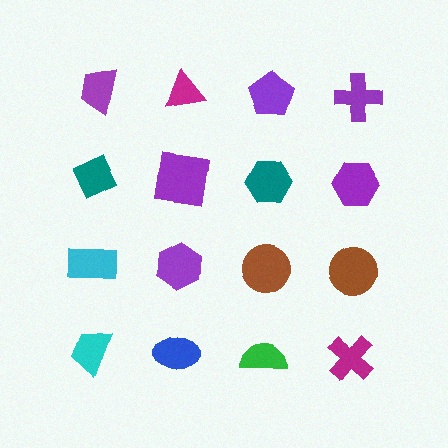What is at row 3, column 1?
A cyan rectangle.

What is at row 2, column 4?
A purple hexagon.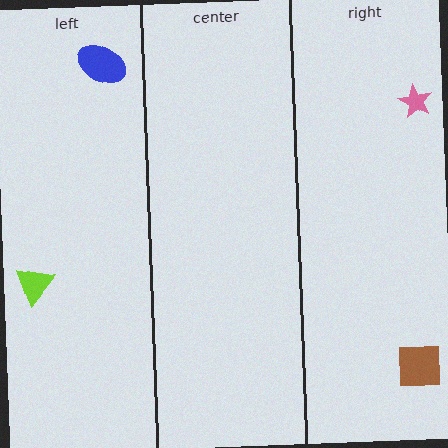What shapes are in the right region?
The brown square, the pink star.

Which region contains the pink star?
The right region.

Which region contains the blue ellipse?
The left region.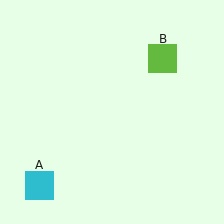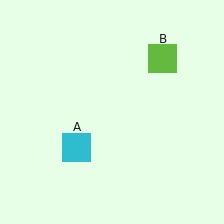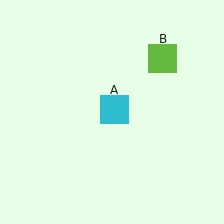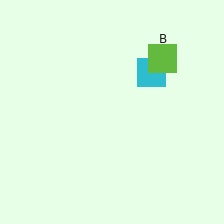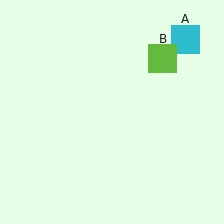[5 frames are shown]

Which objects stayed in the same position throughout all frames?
Lime square (object B) remained stationary.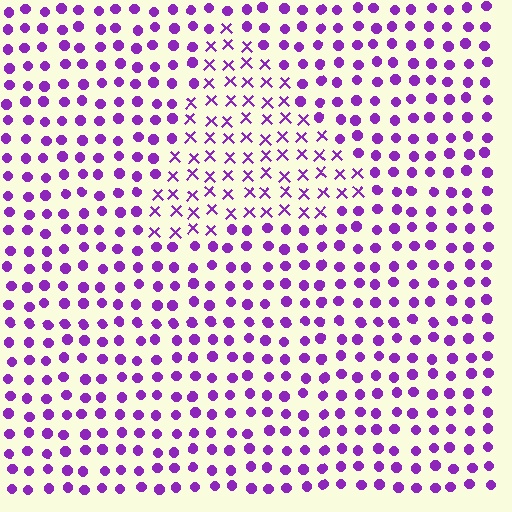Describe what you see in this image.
The image is filled with small purple elements arranged in a uniform grid. A triangle-shaped region contains X marks, while the surrounding area contains circles. The boundary is defined purely by the change in element shape.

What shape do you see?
I see a triangle.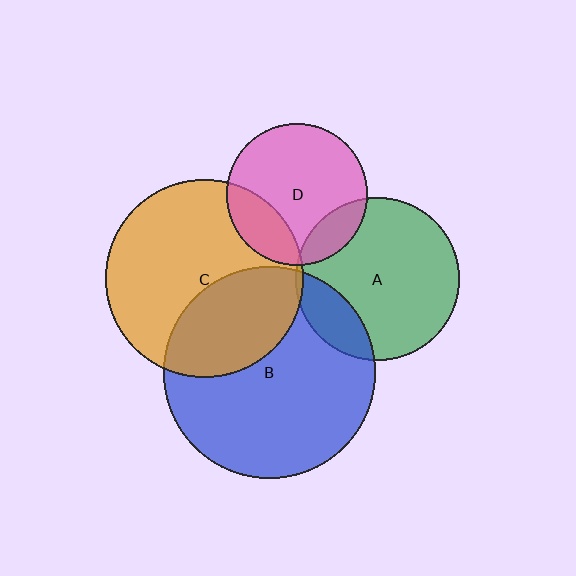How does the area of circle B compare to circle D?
Approximately 2.2 times.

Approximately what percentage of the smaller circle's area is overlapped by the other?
Approximately 20%.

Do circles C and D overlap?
Yes.